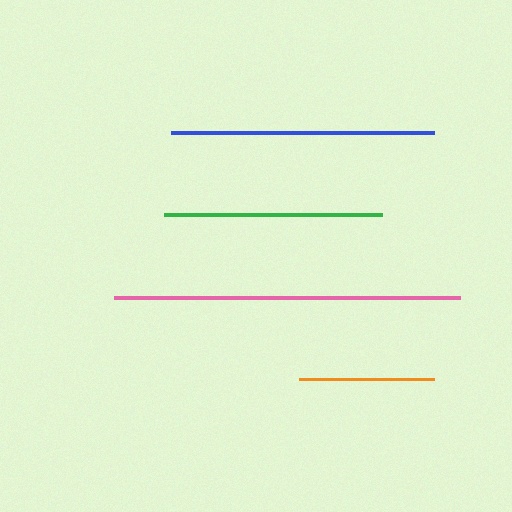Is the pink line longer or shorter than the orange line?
The pink line is longer than the orange line.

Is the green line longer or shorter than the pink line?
The pink line is longer than the green line.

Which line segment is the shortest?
The orange line is the shortest at approximately 135 pixels.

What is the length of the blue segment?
The blue segment is approximately 263 pixels long.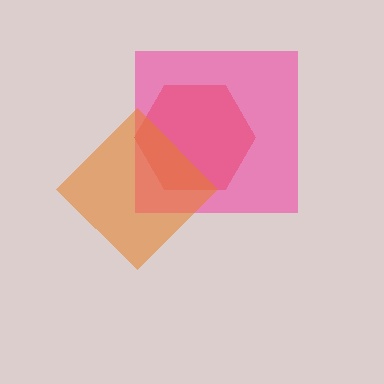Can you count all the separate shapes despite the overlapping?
Yes, there are 3 separate shapes.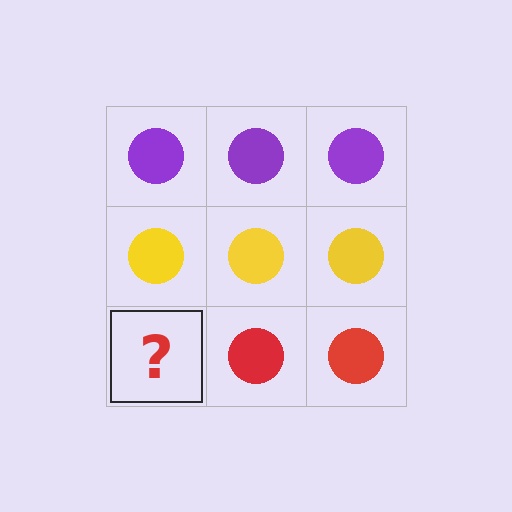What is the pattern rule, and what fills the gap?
The rule is that each row has a consistent color. The gap should be filled with a red circle.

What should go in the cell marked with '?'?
The missing cell should contain a red circle.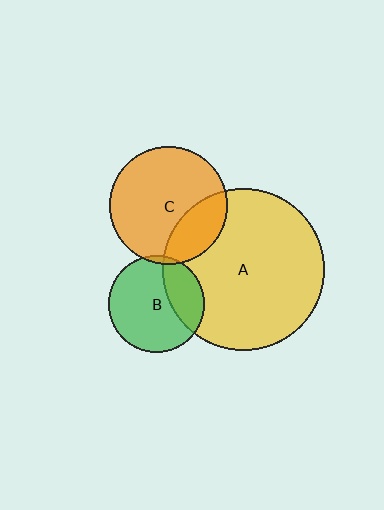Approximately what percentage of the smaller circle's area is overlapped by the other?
Approximately 30%.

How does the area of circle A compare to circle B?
Approximately 2.8 times.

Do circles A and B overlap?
Yes.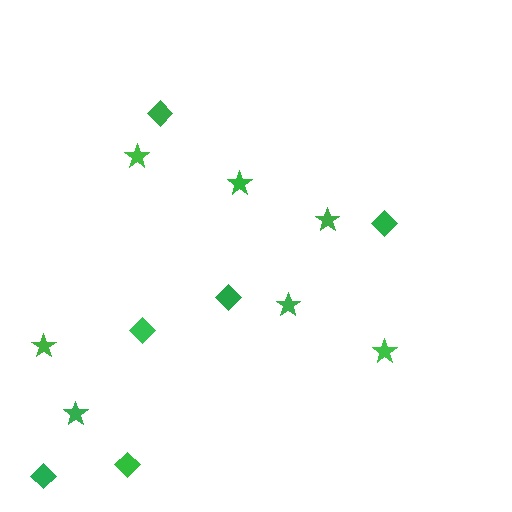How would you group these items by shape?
There are 2 groups: one group of stars (7) and one group of diamonds (6).